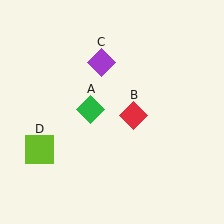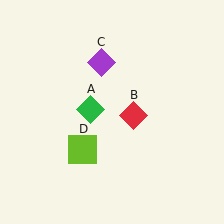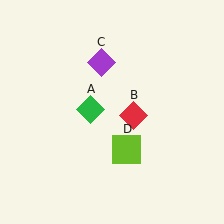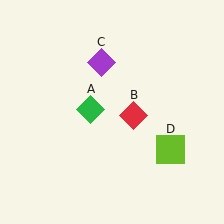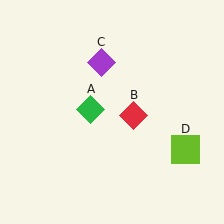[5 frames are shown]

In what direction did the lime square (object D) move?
The lime square (object D) moved right.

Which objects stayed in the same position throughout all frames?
Green diamond (object A) and red diamond (object B) and purple diamond (object C) remained stationary.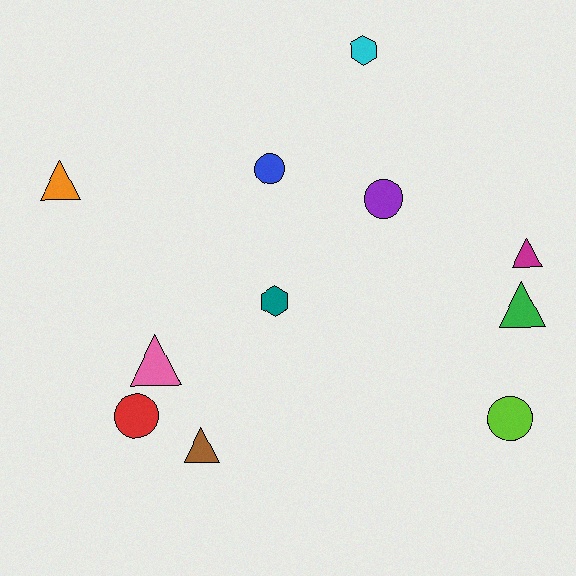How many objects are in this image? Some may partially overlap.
There are 11 objects.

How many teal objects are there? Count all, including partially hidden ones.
There is 1 teal object.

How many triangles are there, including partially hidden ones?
There are 5 triangles.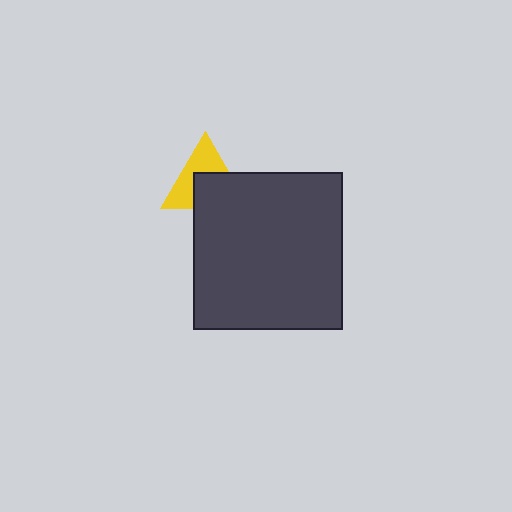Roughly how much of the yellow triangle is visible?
About half of it is visible (roughly 51%).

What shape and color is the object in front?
The object in front is a dark gray rectangle.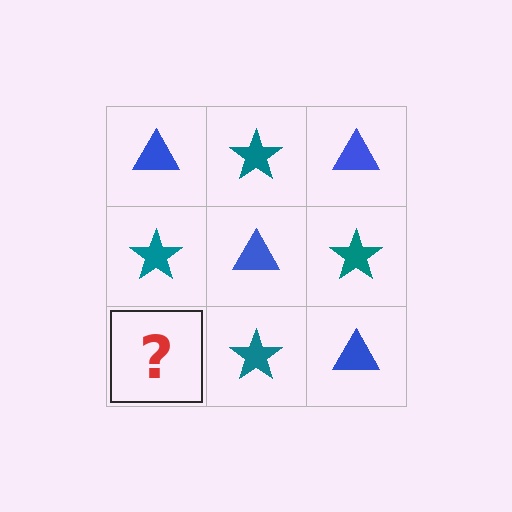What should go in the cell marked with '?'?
The missing cell should contain a blue triangle.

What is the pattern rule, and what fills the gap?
The rule is that it alternates blue triangle and teal star in a checkerboard pattern. The gap should be filled with a blue triangle.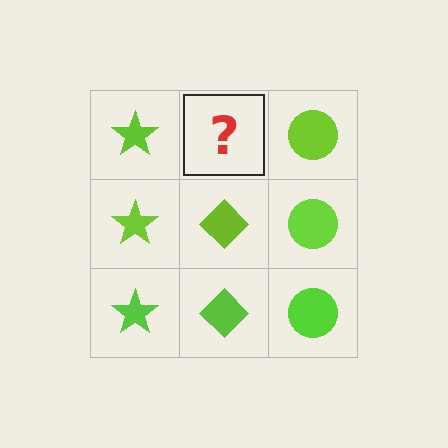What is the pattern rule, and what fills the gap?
The rule is that each column has a consistent shape. The gap should be filled with a lime diamond.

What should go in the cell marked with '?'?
The missing cell should contain a lime diamond.